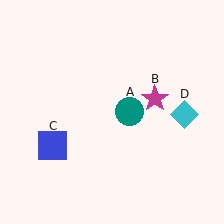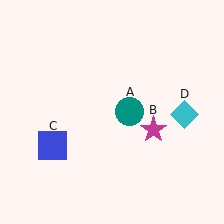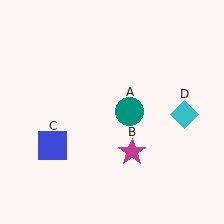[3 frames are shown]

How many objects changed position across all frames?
1 object changed position: magenta star (object B).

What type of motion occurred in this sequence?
The magenta star (object B) rotated clockwise around the center of the scene.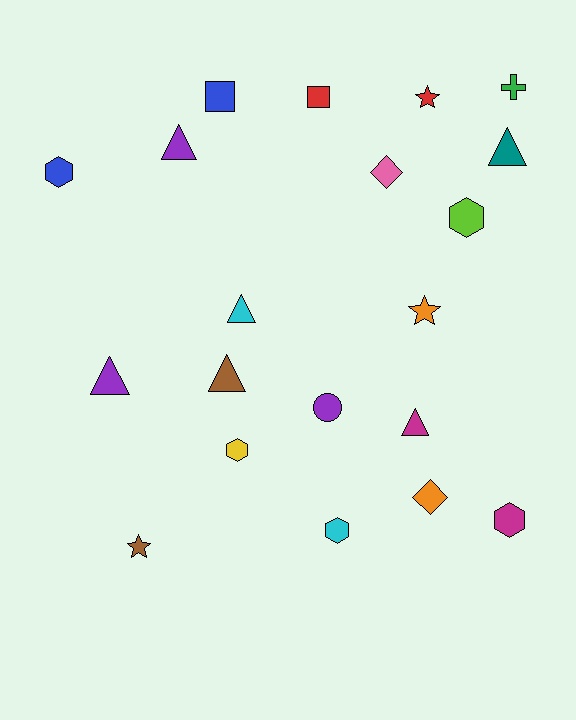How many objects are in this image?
There are 20 objects.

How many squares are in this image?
There are 2 squares.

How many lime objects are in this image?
There is 1 lime object.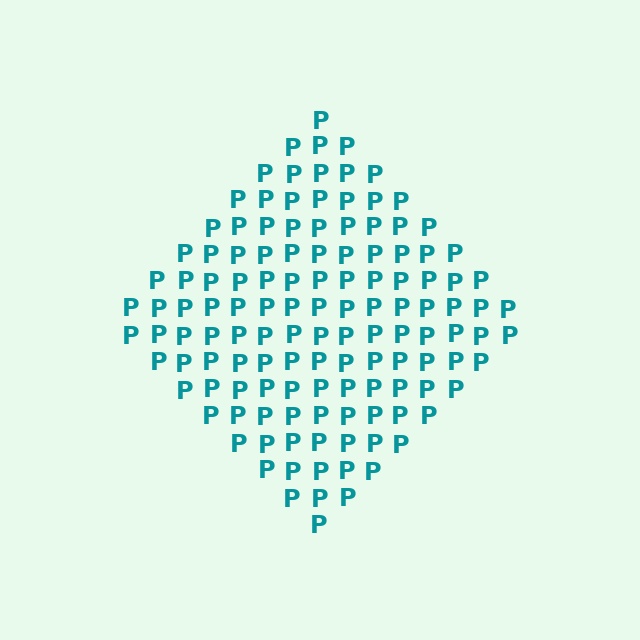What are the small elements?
The small elements are letter P's.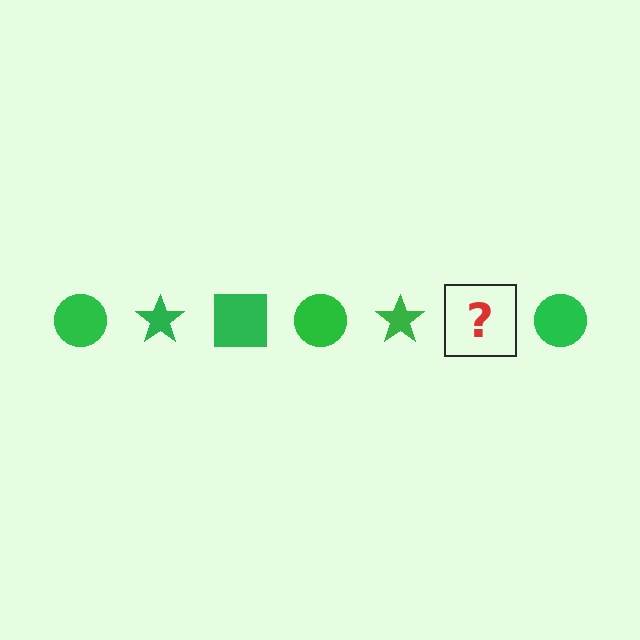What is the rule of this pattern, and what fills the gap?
The rule is that the pattern cycles through circle, star, square shapes in green. The gap should be filled with a green square.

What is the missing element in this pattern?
The missing element is a green square.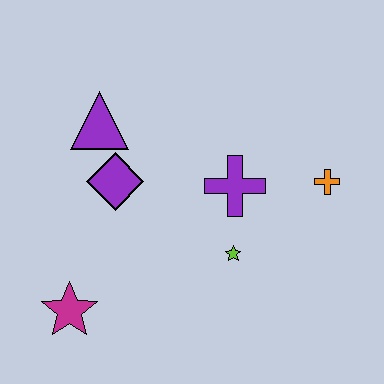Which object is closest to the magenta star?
The purple diamond is closest to the magenta star.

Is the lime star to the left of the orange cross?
Yes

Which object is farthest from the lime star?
The purple triangle is farthest from the lime star.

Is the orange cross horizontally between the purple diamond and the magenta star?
No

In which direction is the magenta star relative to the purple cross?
The magenta star is to the left of the purple cross.